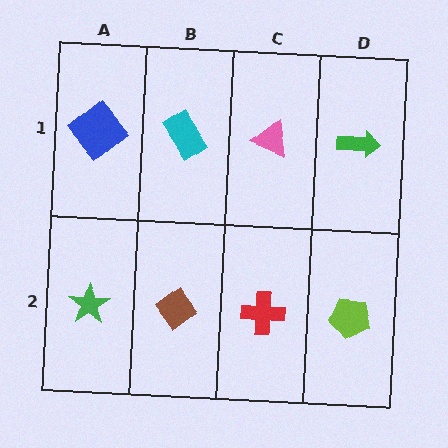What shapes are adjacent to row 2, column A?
A blue diamond (row 1, column A), a brown diamond (row 2, column B).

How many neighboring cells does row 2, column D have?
2.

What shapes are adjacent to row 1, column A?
A green star (row 2, column A), a cyan rectangle (row 1, column B).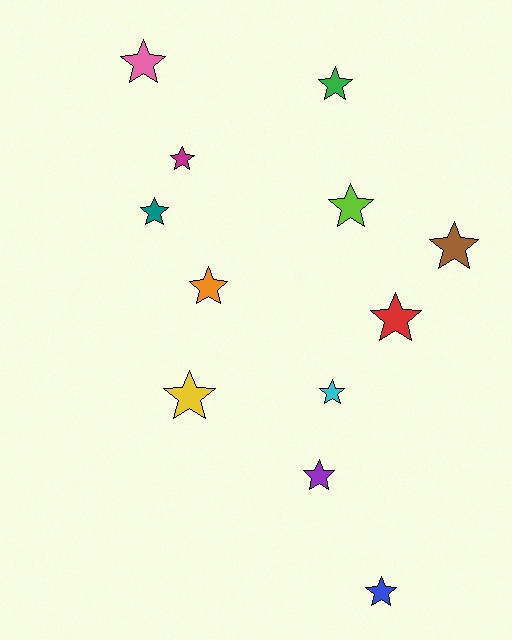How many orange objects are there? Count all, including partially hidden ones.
There is 1 orange object.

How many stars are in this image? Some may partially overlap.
There are 12 stars.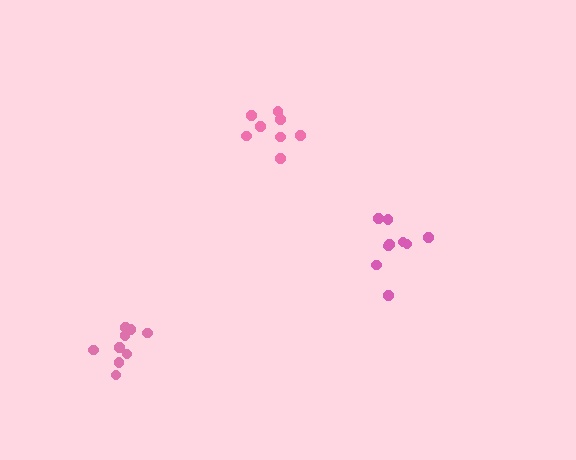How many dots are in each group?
Group 1: 8 dots, Group 2: 9 dots, Group 3: 10 dots (27 total).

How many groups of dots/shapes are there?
There are 3 groups.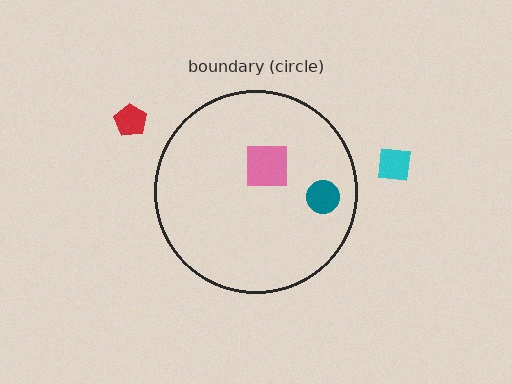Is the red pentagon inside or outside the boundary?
Outside.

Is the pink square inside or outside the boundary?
Inside.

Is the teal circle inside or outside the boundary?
Inside.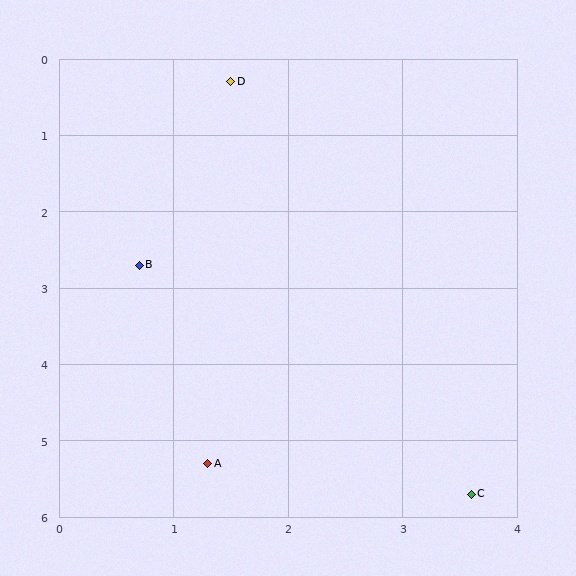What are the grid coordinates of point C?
Point C is at approximately (3.6, 5.7).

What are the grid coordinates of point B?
Point B is at approximately (0.7, 2.7).